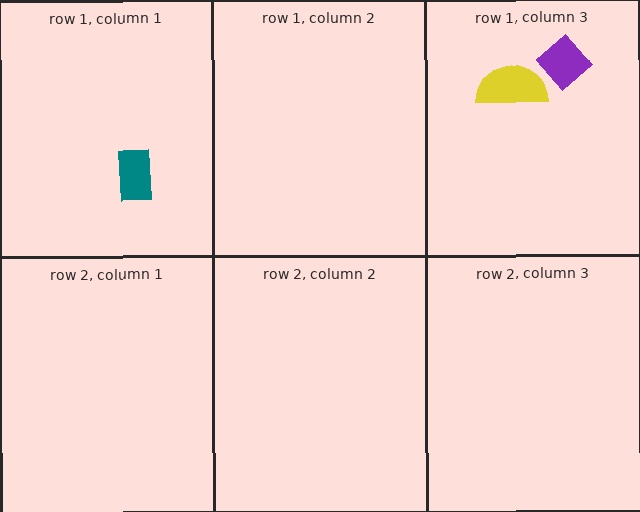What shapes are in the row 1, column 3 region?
The yellow semicircle, the purple diamond.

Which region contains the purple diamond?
The row 1, column 3 region.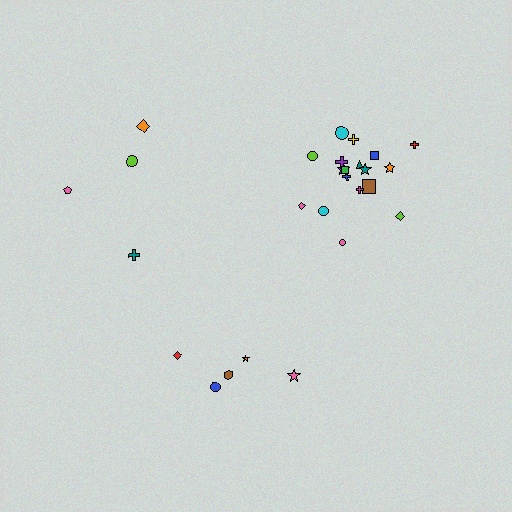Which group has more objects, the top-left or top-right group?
The top-right group.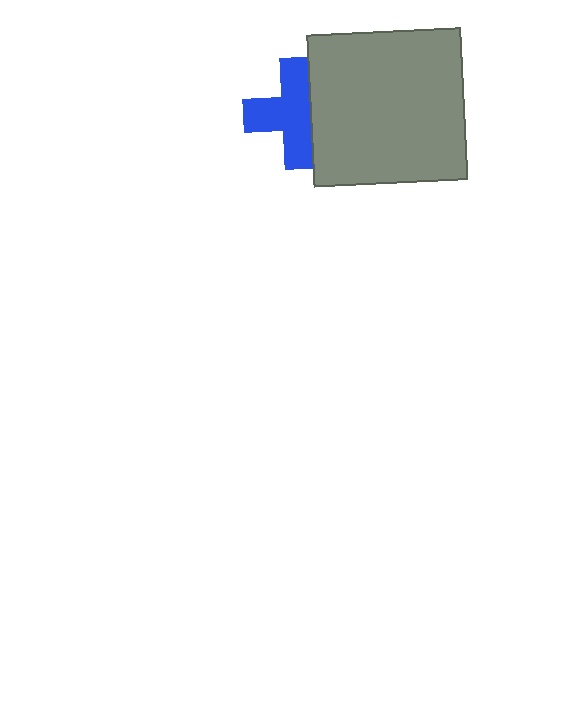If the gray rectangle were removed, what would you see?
You would see the complete blue cross.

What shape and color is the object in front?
The object in front is a gray rectangle.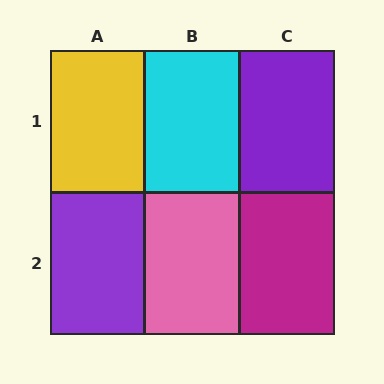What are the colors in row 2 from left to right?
Purple, pink, magenta.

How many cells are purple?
2 cells are purple.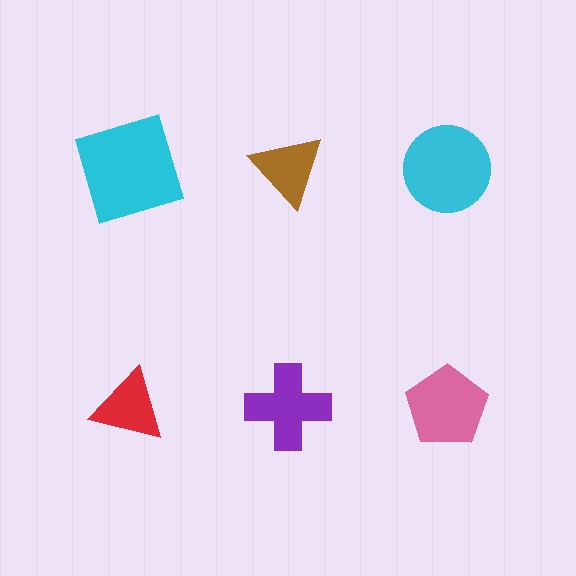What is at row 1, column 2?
A brown triangle.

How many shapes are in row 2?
3 shapes.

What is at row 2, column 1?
A red triangle.